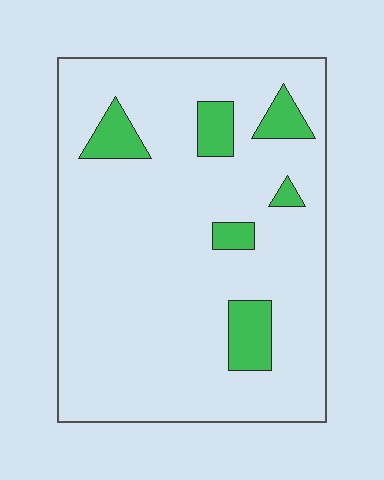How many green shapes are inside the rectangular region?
6.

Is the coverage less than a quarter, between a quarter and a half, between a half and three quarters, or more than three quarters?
Less than a quarter.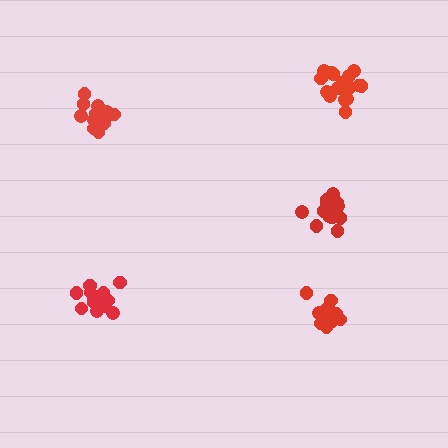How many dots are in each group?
Group 1: 15 dots, Group 2: 14 dots, Group 3: 19 dots, Group 4: 16 dots, Group 5: 16 dots (80 total).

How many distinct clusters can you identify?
There are 5 distinct clusters.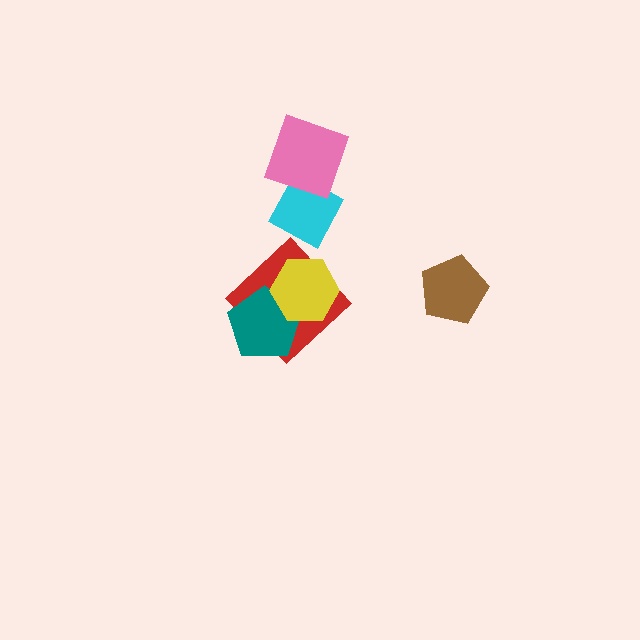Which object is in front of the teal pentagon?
The yellow hexagon is in front of the teal pentagon.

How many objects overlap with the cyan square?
1 object overlaps with the cyan square.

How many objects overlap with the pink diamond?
1 object overlaps with the pink diamond.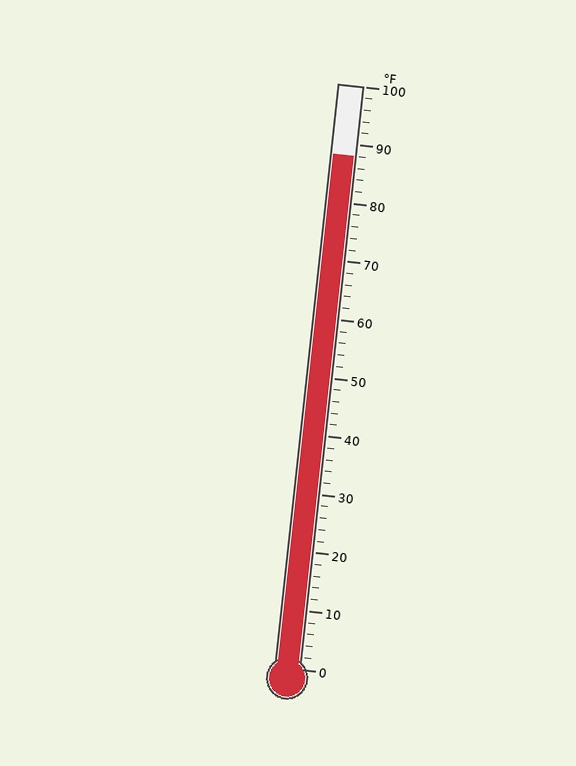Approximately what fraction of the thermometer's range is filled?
The thermometer is filled to approximately 90% of its range.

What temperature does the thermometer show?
The thermometer shows approximately 88°F.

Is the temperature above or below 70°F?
The temperature is above 70°F.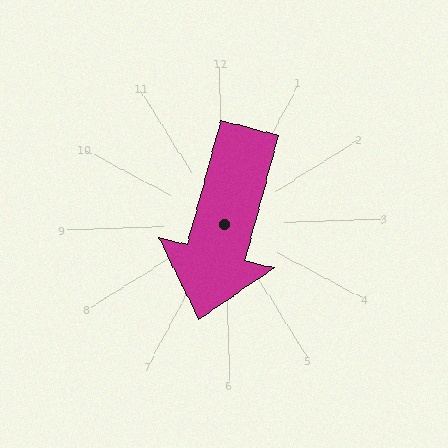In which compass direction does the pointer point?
South.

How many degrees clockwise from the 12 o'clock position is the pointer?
Approximately 197 degrees.